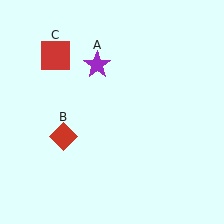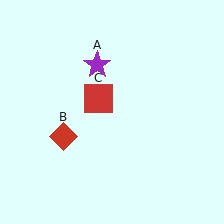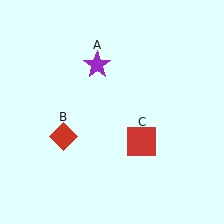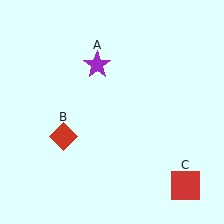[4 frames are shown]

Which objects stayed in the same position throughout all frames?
Purple star (object A) and red diamond (object B) remained stationary.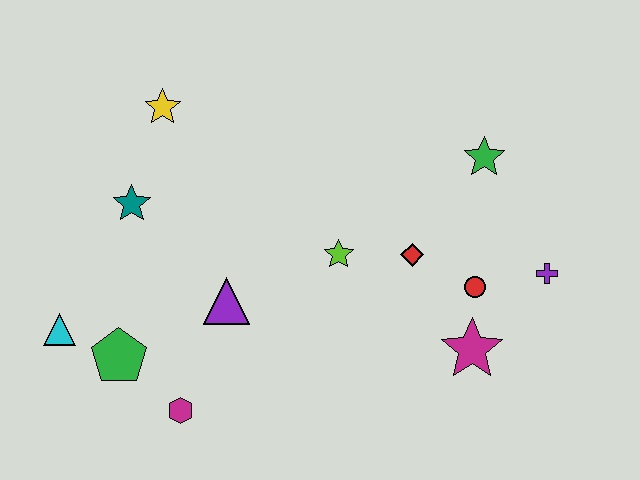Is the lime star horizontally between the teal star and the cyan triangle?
No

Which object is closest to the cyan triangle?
The green pentagon is closest to the cyan triangle.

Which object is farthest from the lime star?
The cyan triangle is farthest from the lime star.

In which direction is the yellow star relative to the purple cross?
The yellow star is to the left of the purple cross.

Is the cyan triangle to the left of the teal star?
Yes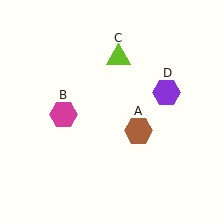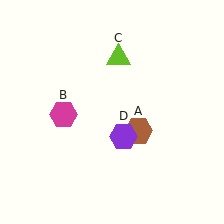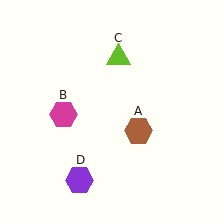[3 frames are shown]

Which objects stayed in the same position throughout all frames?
Brown hexagon (object A) and magenta hexagon (object B) and lime triangle (object C) remained stationary.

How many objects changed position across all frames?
1 object changed position: purple hexagon (object D).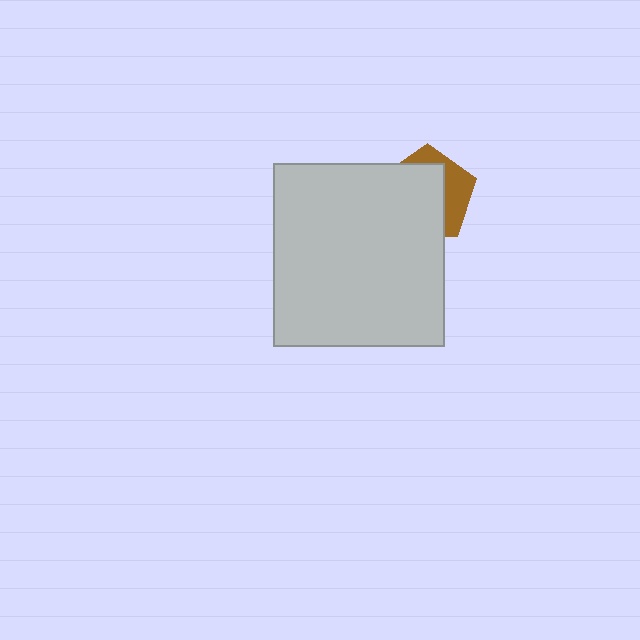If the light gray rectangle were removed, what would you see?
You would see the complete brown pentagon.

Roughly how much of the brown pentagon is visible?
A small part of it is visible (roughly 34%).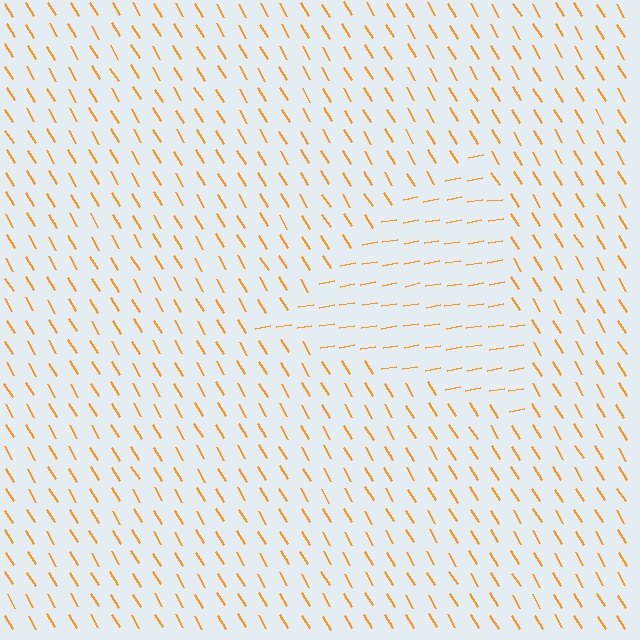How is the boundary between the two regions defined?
The boundary is defined purely by a change in line orientation (approximately 69 degrees difference). All lines are the same color and thickness.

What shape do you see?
I see a triangle.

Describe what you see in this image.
The image is filled with small orange line segments. A triangle region in the image has lines oriented differently from the surrounding lines, creating a visible texture boundary.